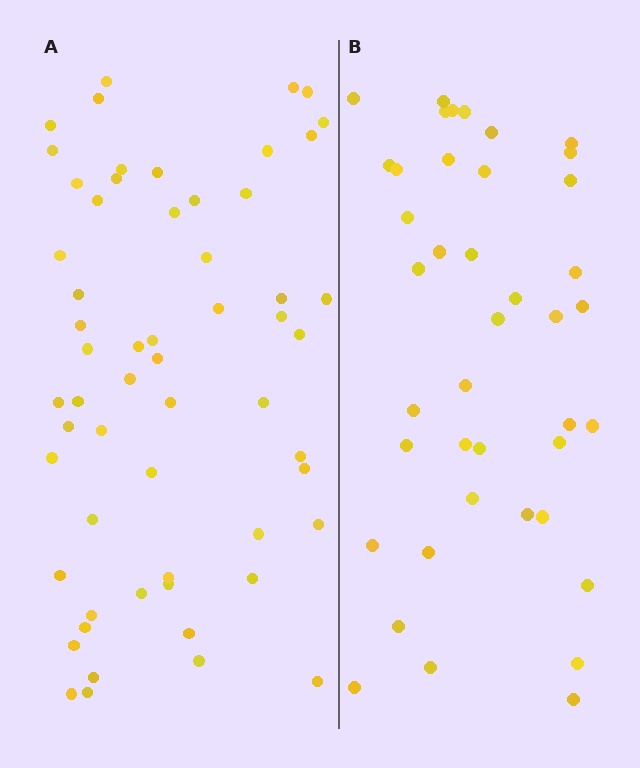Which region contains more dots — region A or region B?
Region A (the left region) has more dots.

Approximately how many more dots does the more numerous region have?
Region A has approximately 15 more dots than region B.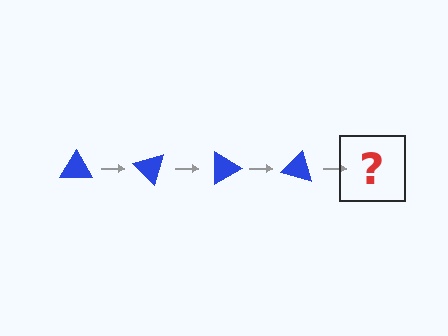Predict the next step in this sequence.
The next step is a blue triangle rotated 180 degrees.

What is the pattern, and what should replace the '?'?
The pattern is that the triangle rotates 45 degrees each step. The '?' should be a blue triangle rotated 180 degrees.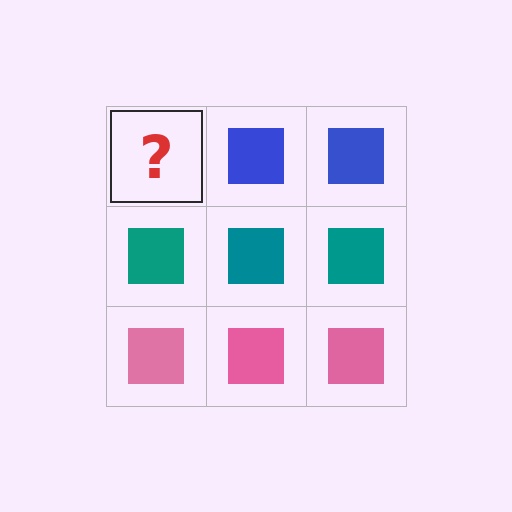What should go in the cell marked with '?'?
The missing cell should contain a blue square.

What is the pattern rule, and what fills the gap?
The rule is that each row has a consistent color. The gap should be filled with a blue square.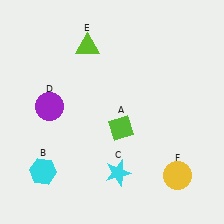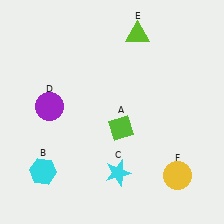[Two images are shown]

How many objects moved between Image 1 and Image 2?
1 object moved between the two images.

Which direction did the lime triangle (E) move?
The lime triangle (E) moved right.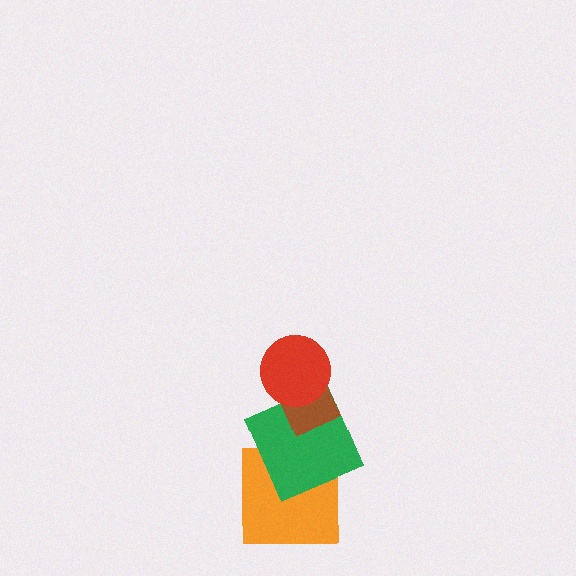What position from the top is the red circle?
The red circle is 1st from the top.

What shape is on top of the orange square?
The green square is on top of the orange square.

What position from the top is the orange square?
The orange square is 4th from the top.